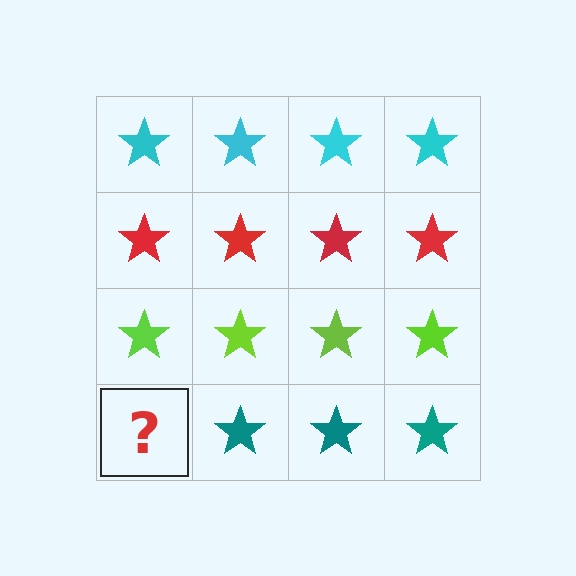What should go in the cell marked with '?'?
The missing cell should contain a teal star.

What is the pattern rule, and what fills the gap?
The rule is that each row has a consistent color. The gap should be filled with a teal star.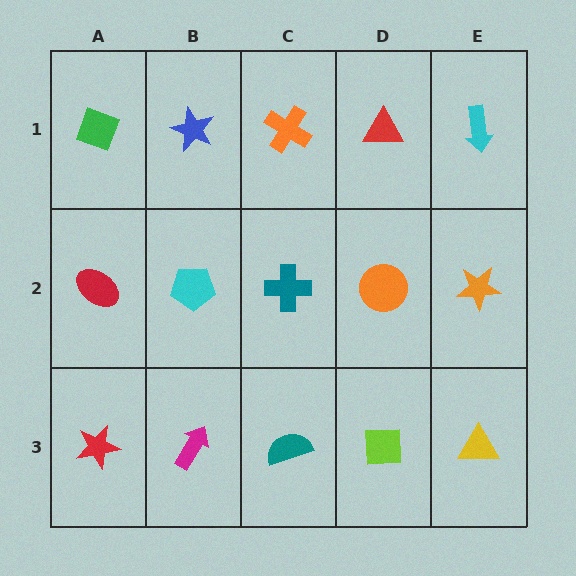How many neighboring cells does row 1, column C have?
3.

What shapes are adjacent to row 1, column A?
A red ellipse (row 2, column A), a blue star (row 1, column B).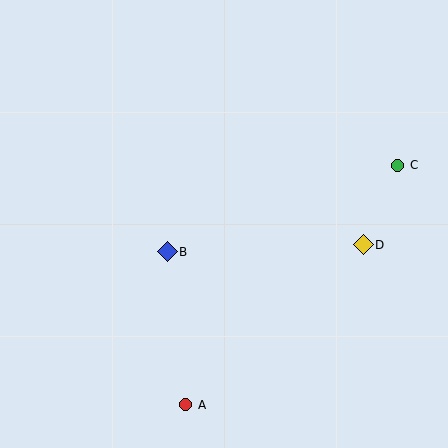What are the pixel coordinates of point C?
Point C is at (398, 166).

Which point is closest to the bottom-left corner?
Point A is closest to the bottom-left corner.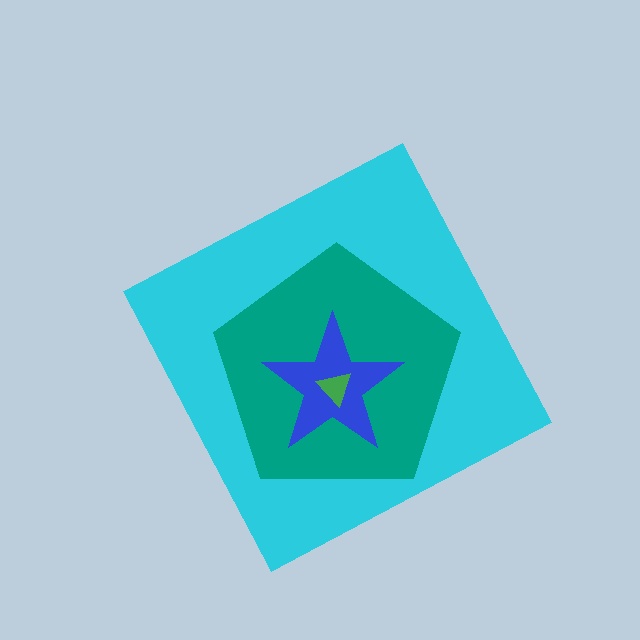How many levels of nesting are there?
4.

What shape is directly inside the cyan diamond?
The teal pentagon.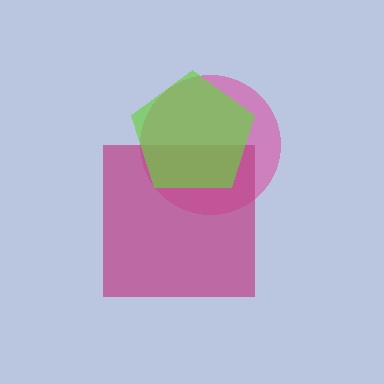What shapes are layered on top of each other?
The layered shapes are: a pink circle, a magenta square, a lime pentagon.